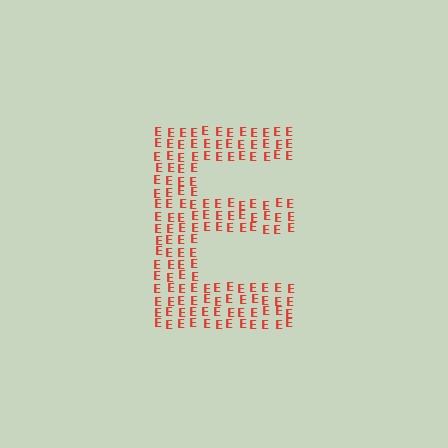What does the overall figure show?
The overall figure shows the letter E.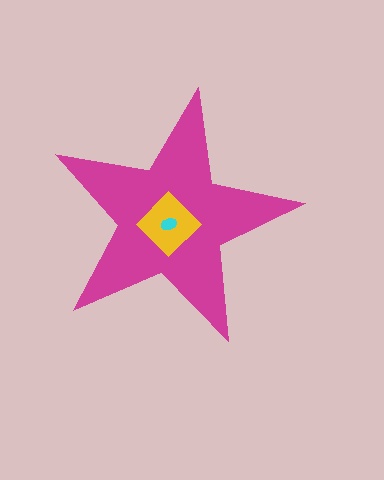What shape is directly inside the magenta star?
The yellow diamond.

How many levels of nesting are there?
3.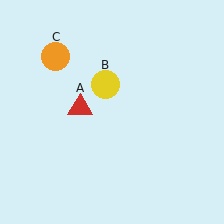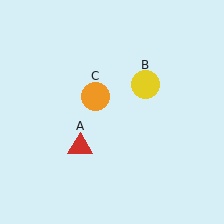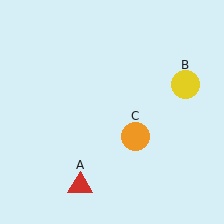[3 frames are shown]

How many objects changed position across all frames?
3 objects changed position: red triangle (object A), yellow circle (object B), orange circle (object C).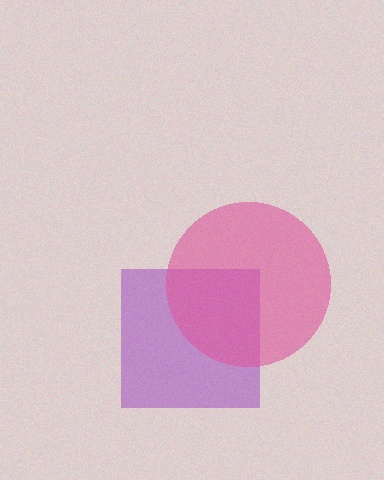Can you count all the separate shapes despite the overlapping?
Yes, there are 2 separate shapes.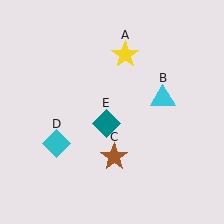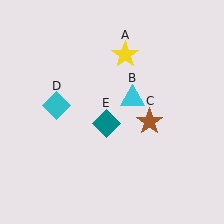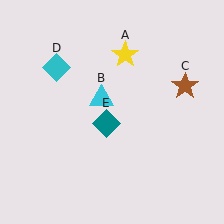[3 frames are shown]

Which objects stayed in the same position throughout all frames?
Yellow star (object A) and teal diamond (object E) remained stationary.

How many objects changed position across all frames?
3 objects changed position: cyan triangle (object B), brown star (object C), cyan diamond (object D).